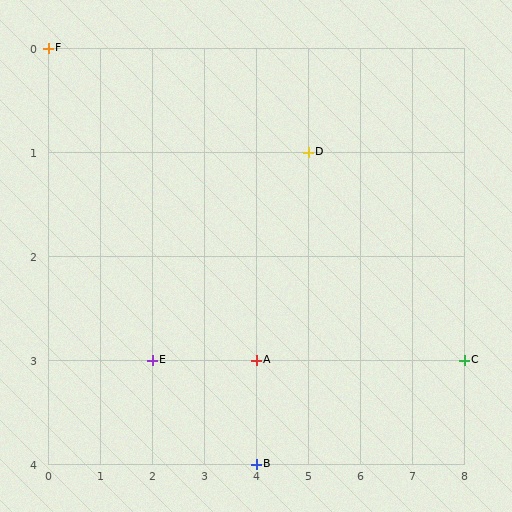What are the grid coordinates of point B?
Point B is at grid coordinates (4, 4).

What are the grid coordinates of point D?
Point D is at grid coordinates (5, 1).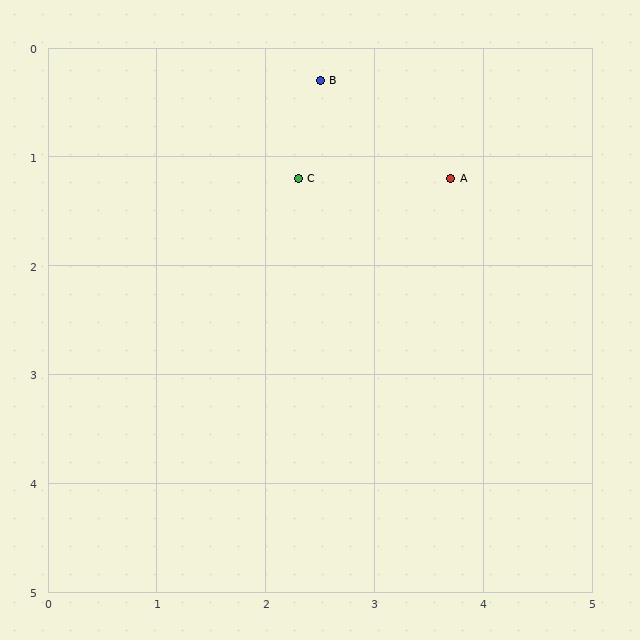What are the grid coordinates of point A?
Point A is at approximately (3.7, 1.2).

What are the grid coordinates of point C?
Point C is at approximately (2.3, 1.2).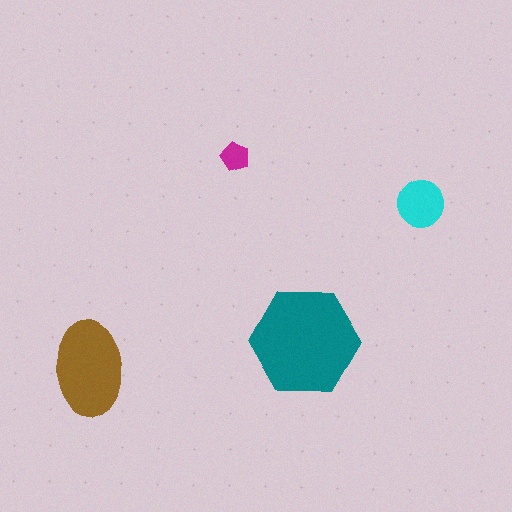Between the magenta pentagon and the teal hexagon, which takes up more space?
The teal hexagon.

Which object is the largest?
The teal hexagon.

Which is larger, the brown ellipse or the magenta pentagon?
The brown ellipse.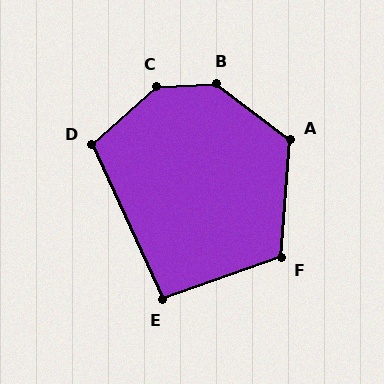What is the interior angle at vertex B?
Approximately 140 degrees (obtuse).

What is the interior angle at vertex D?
Approximately 107 degrees (obtuse).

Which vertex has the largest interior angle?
C, at approximately 141 degrees.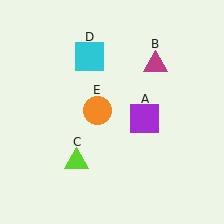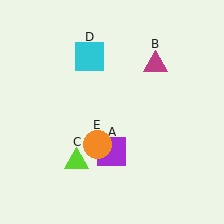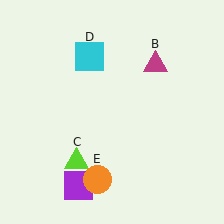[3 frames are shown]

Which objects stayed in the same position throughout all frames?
Magenta triangle (object B) and lime triangle (object C) and cyan square (object D) remained stationary.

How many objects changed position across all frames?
2 objects changed position: purple square (object A), orange circle (object E).